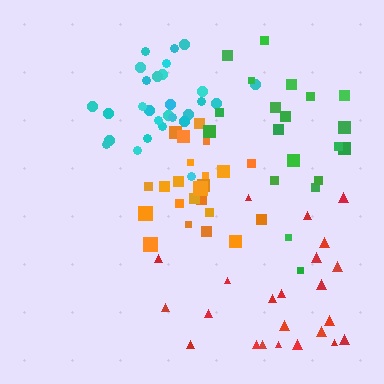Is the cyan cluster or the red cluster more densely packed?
Cyan.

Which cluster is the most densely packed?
Orange.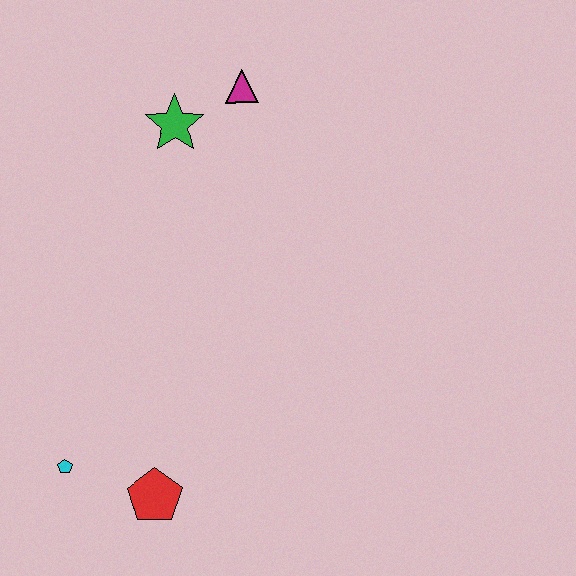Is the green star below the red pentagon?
No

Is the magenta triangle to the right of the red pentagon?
Yes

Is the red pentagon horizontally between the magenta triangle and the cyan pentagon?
Yes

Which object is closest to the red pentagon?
The cyan pentagon is closest to the red pentagon.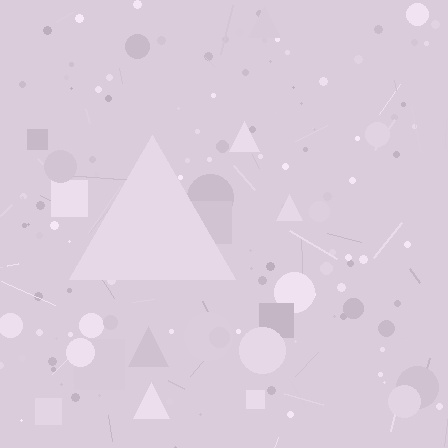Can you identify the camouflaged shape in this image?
The camouflaged shape is a triangle.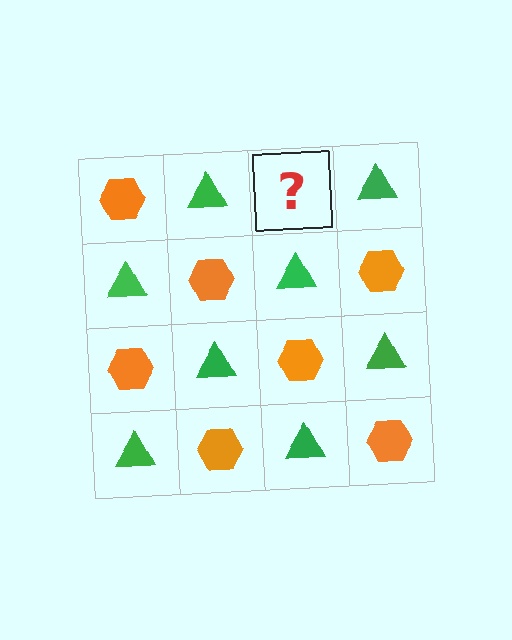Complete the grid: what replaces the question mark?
The question mark should be replaced with an orange hexagon.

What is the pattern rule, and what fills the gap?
The rule is that it alternates orange hexagon and green triangle in a checkerboard pattern. The gap should be filled with an orange hexagon.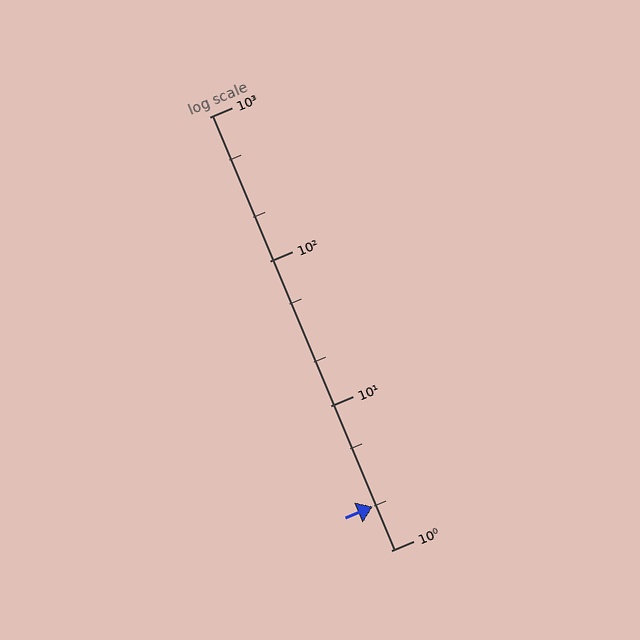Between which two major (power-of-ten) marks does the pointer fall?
The pointer is between 1 and 10.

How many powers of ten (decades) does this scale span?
The scale spans 3 decades, from 1 to 1000.